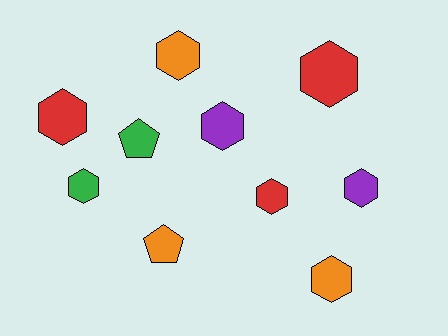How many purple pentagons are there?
There are no purple pentagons.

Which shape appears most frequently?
Hexagon, with 8 objects.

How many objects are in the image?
There are 10 objects.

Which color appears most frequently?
Orange, with 3 objects.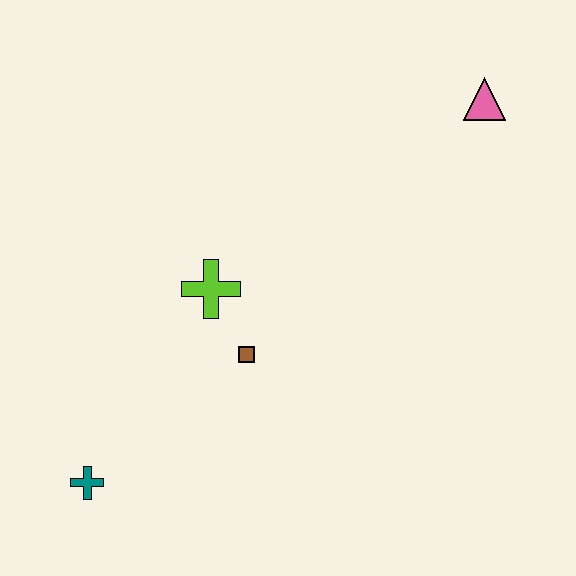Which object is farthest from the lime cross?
The pink triangle is farthest from the lime cross.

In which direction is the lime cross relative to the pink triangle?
The lime cross is to the left of the pink triangle.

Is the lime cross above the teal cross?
Yes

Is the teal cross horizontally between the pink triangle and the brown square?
No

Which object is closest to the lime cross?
The brown square is closest to the lime cross.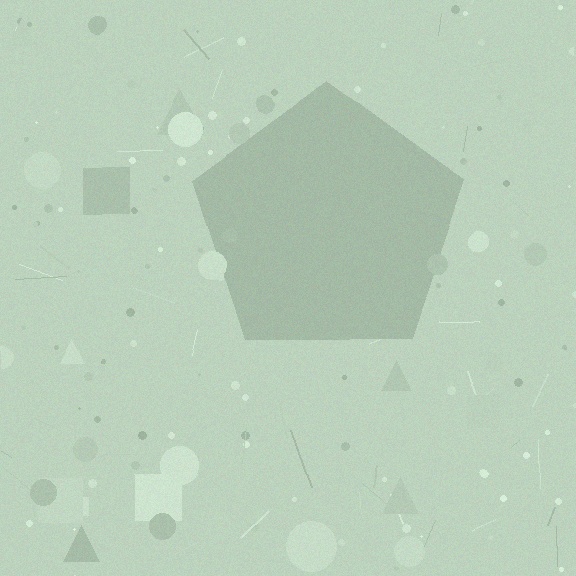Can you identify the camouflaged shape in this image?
The camouflaged shape is a pentagon.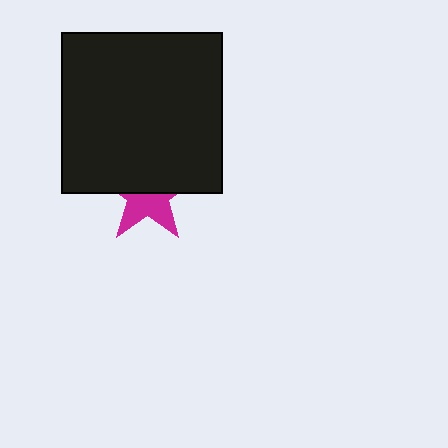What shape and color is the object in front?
The object in front is a black square.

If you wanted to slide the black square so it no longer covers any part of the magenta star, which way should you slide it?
Slide it up — that is the most direct way to separate the two shapes.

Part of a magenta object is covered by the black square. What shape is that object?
It is a star.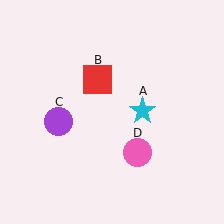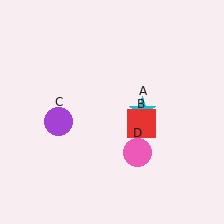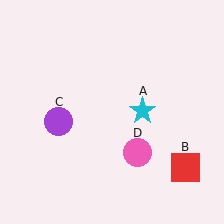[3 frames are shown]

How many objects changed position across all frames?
1 object changed position: red square (object B).